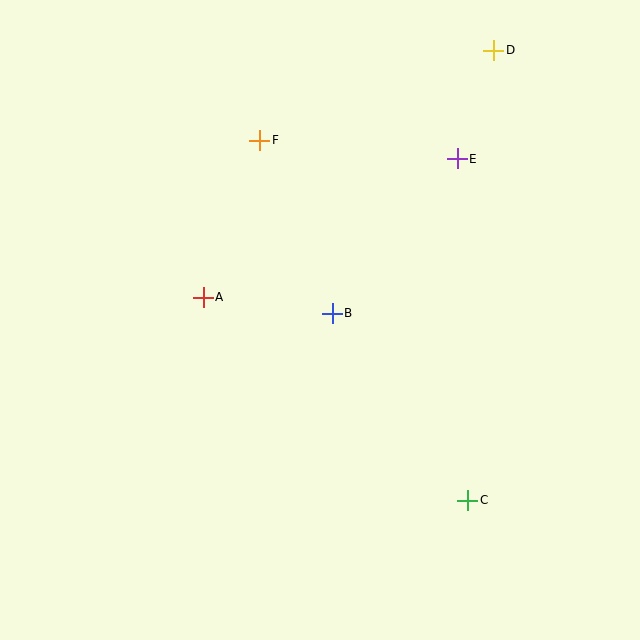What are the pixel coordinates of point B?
Point B is at (332, 313).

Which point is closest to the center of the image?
Point B at (332, 313) is closest to the center.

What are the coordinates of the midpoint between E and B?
The midpoint between E and B is at (395, 236).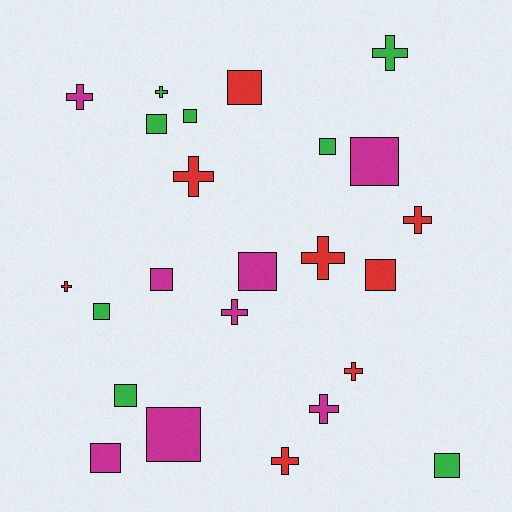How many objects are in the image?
There are 24 objects.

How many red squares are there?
There are 2 red squares.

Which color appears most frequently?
Green, with 8 objects.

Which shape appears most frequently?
Square, with 13 objects.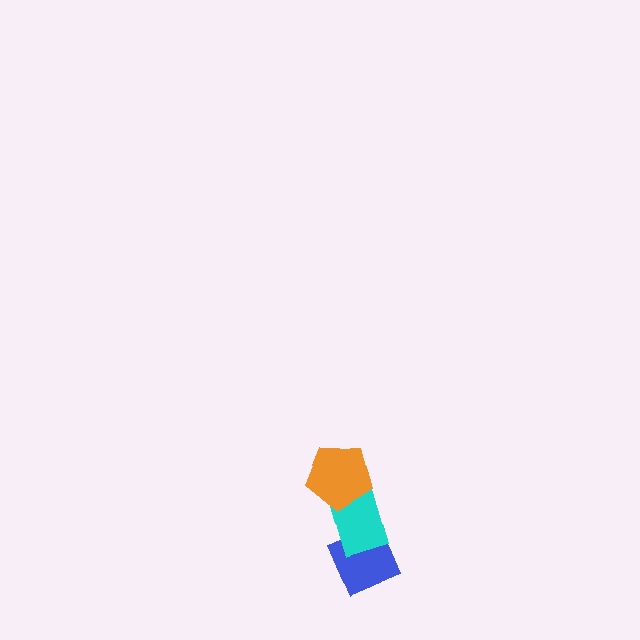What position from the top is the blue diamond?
The blue diamond is 3rd from the top.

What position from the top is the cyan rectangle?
The cyan rectangle is 2nd from the top.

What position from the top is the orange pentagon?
The orange pentagon is 1st from the top.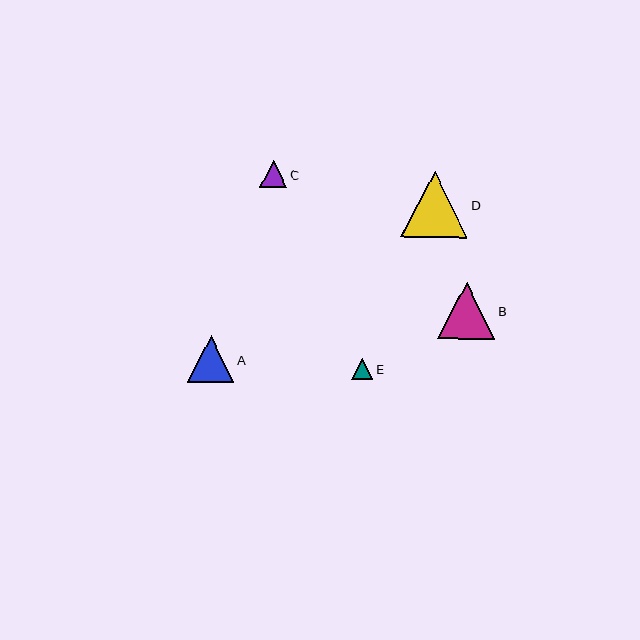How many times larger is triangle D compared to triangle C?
Triangle D is approximately 2.5 times the size of triangle C.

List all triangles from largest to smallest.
From largest to smallest: D, B, A, C, E.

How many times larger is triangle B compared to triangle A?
Triangle B is approximately 1.2 times the size of triangle A.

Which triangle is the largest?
Triangle D is the largest with a size of approximately 67 pixels.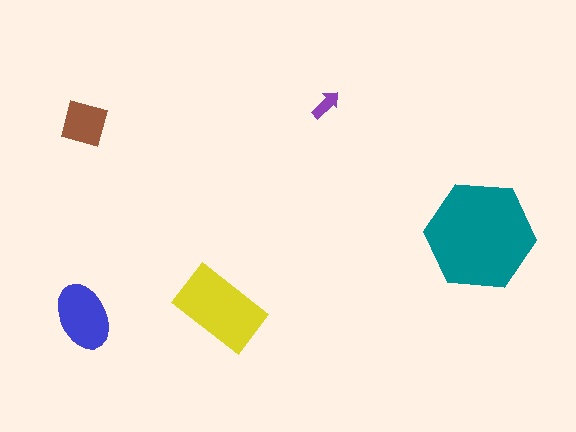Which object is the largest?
The teal hexagon.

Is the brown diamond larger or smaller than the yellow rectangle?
Smaller.